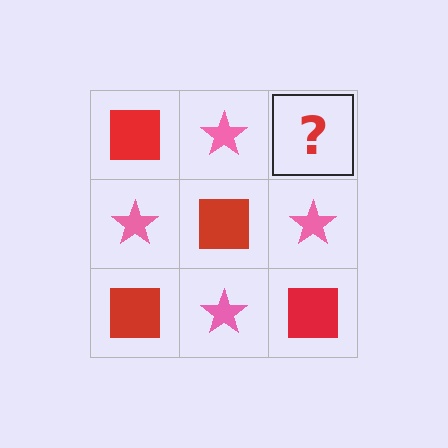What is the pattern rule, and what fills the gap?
The rule is that it alternates red square and pink star in a checkerboard pattern. The gap should be filled with a red square.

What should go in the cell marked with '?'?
The missing cell should contain a red square.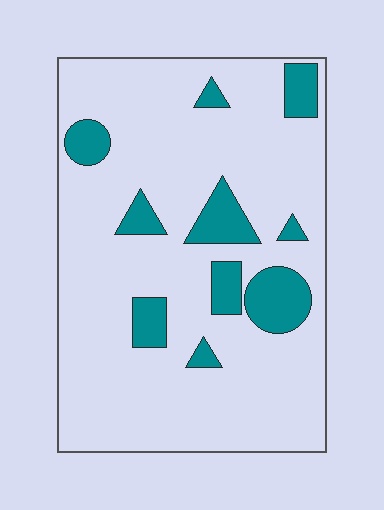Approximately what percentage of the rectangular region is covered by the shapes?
Approximately 15%.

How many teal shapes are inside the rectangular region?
10.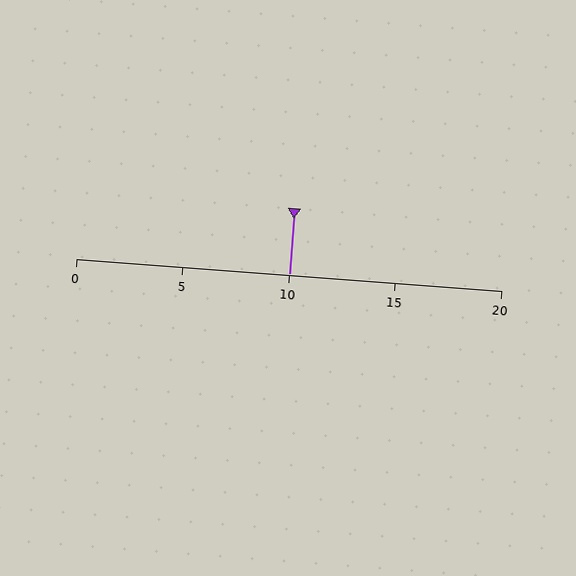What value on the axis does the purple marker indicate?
The marker indicates approximately 10.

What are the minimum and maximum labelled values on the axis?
The axis runs from 0 to 20.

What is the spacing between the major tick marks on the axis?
The major ticks are spaced 5 apart.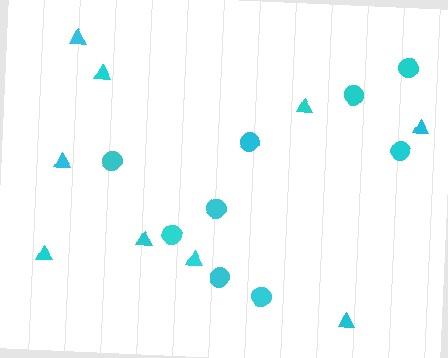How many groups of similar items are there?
There are 2 groups: one group of circles (9) and one group of triangles (9).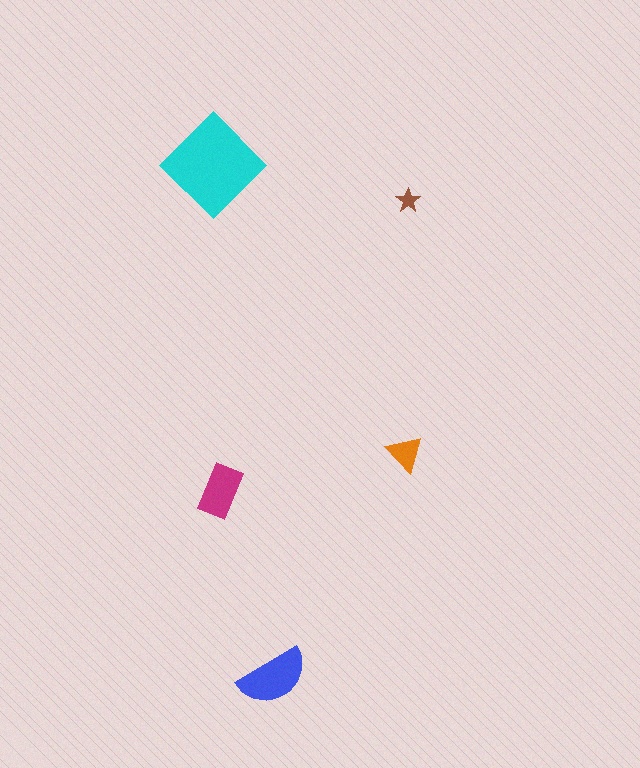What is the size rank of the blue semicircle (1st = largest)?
2nd.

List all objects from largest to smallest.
The cyan diamond, the blue semicircle, the magenta rectangle, the orange triangle, the brown star.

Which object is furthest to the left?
The cyan diamond is leftmost.